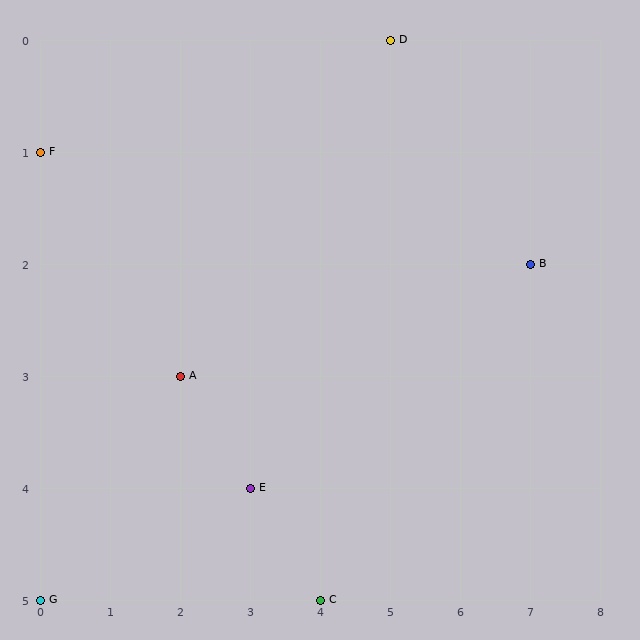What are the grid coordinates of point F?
Point F is at grid coordinates (0, 1).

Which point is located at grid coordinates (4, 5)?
Point C is at (4, 5).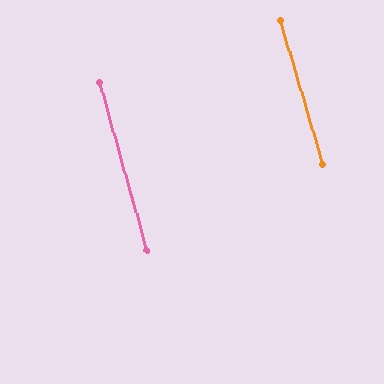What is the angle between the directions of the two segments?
Approximately 1 degree.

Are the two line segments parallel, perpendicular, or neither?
Parallel — their directions differ by only 0.7°.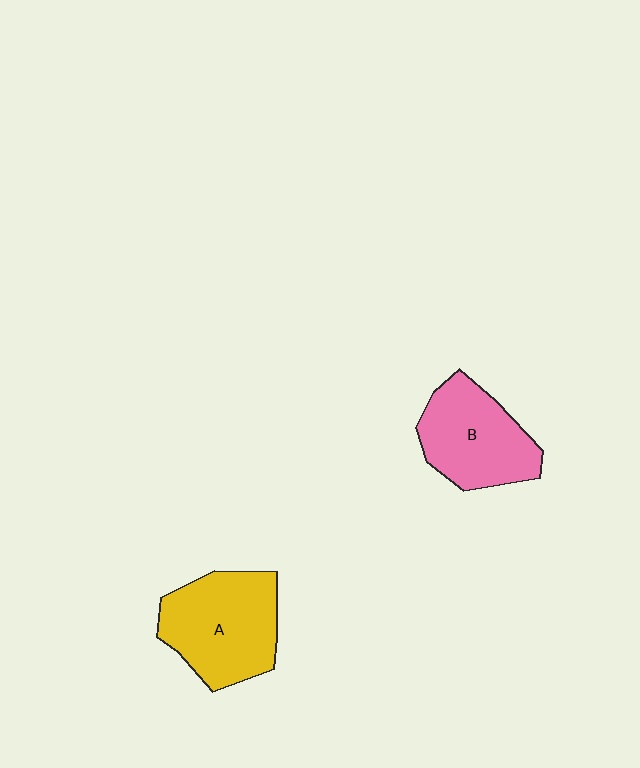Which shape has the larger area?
Shape A (yellow).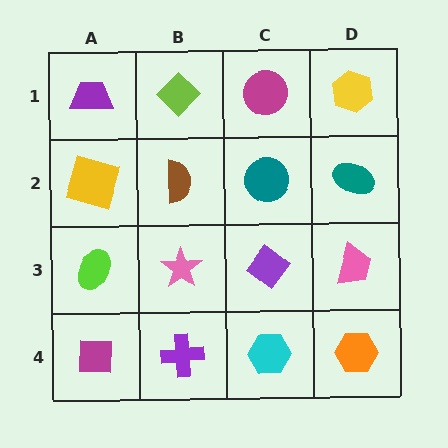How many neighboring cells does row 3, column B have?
4.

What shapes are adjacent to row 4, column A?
A lime ellipse (row 3, column A), a purple cross (row 4, column B).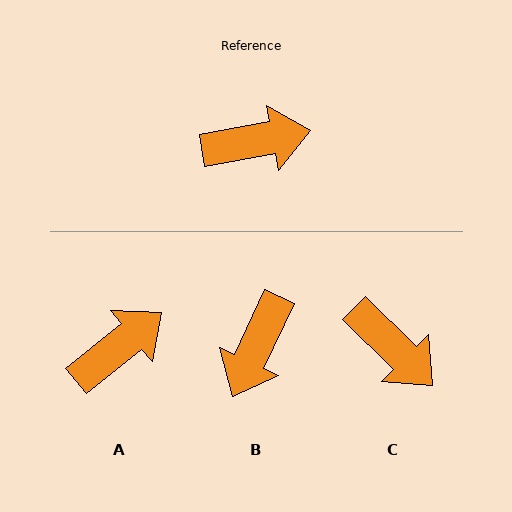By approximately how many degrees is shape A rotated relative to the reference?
Approximately 29 degrees counter-clockwise.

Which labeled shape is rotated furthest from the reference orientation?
B, about 125 degrees away.